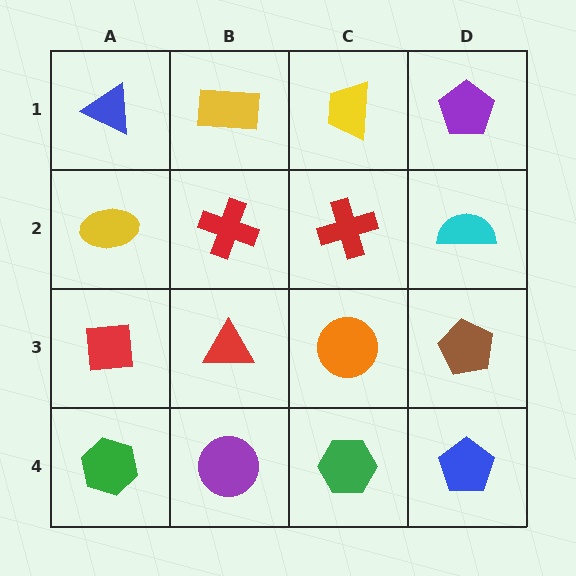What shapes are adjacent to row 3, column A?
A yellow ellipse (row 2, column A), a green hexagon (row 4, column A), a red triangle (row 3, column B).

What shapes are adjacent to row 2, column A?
A blue triangle (row 1, column A), a red square (row 3, column A), a red cross (row 2, column B).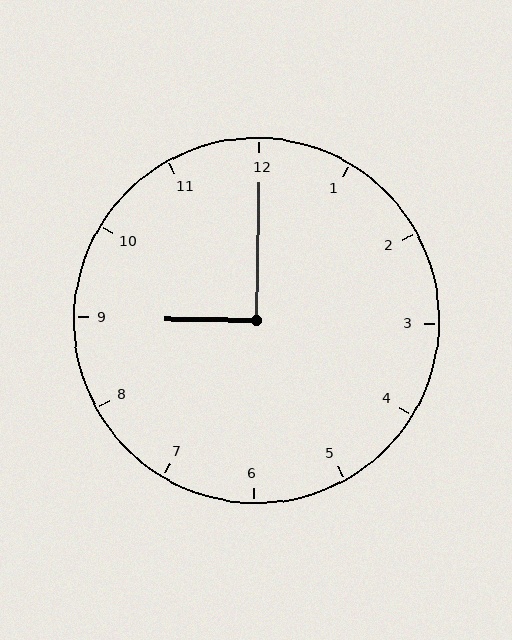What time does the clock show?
9:00.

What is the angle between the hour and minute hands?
Approximately 90 degrees.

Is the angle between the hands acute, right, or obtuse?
It is right.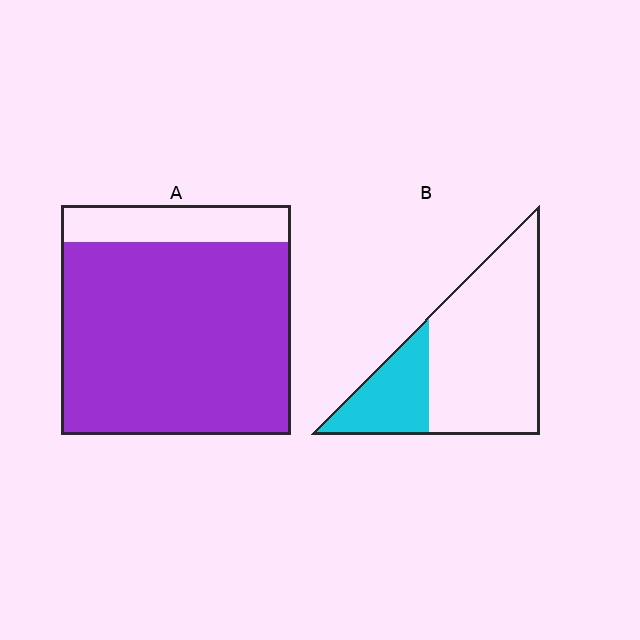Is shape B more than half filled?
No.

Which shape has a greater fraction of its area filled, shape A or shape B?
Shape A.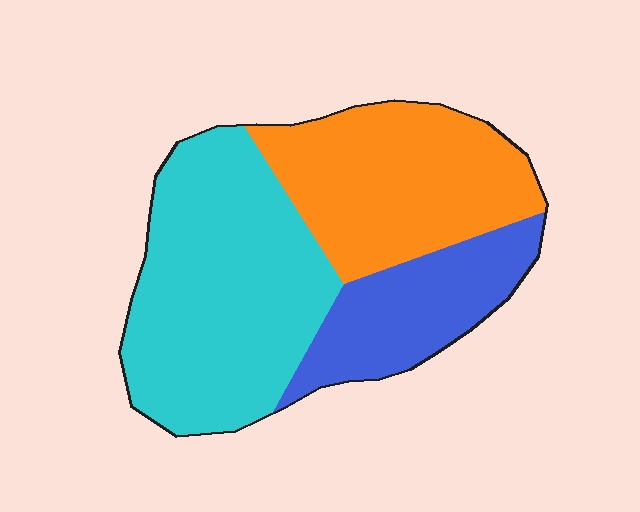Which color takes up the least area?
Blue, at roughly 20%.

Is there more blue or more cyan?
Cyan.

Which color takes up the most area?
Cyan, at roughly 45%.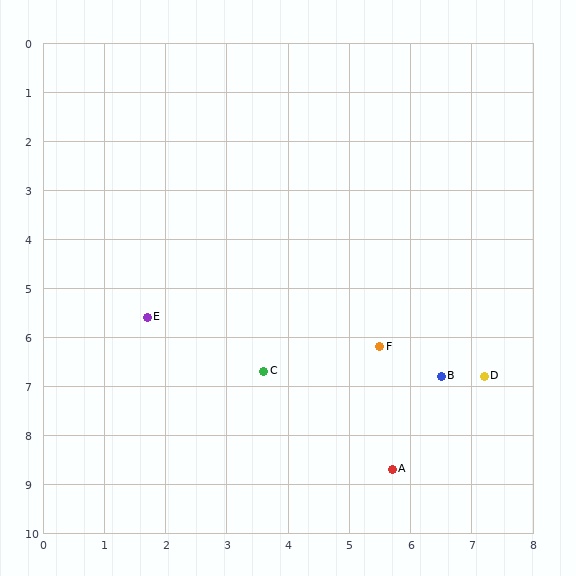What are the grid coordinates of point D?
Point D is at approximately (7.2, 6.8).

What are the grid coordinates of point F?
Point F is at approximately (5.5, 6.2).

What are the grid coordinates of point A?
Point A is at approximately (5.7, 8.7).